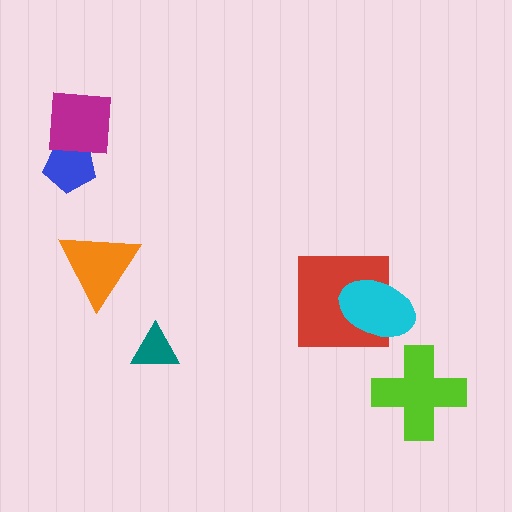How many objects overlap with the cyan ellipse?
1 object overlaps with the cyan ellipse.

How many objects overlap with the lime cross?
0 objects overlap with the lime cross.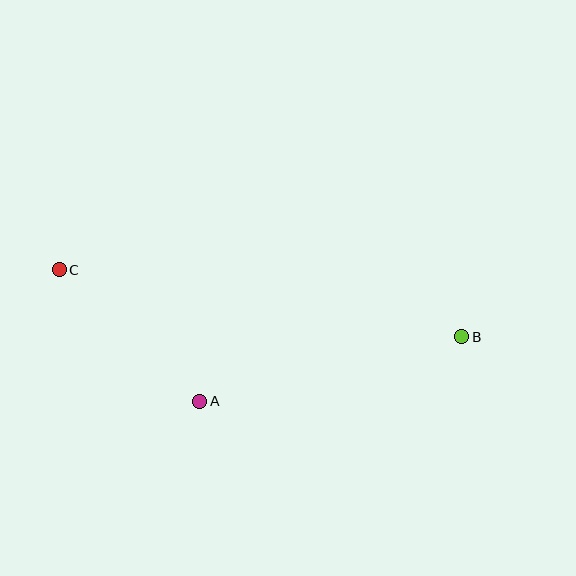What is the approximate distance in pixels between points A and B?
The distance between A and B is approximately 270 pixels.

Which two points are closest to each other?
Points A and C are closest to each other.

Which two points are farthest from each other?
Points B and C are farthest from each other.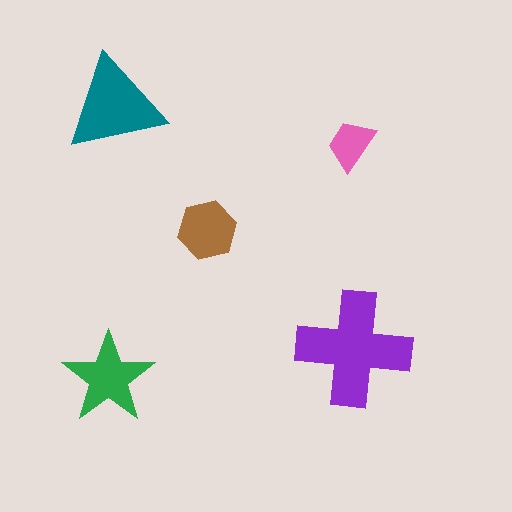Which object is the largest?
The purple cross.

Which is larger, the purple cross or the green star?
The purple cross.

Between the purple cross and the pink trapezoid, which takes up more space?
The purple cross.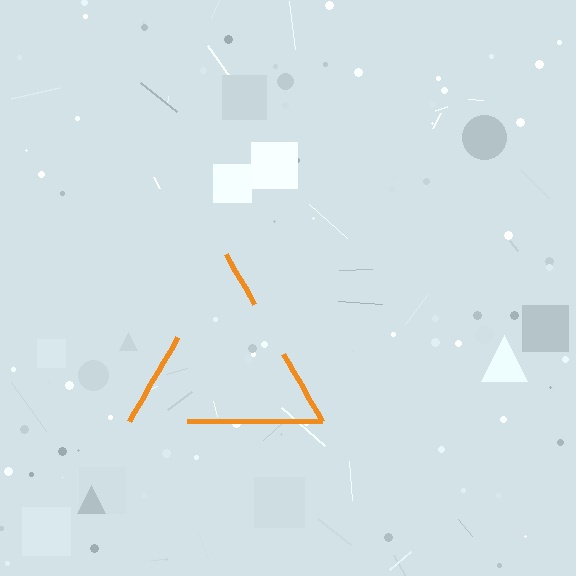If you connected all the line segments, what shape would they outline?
They would outline a triangle.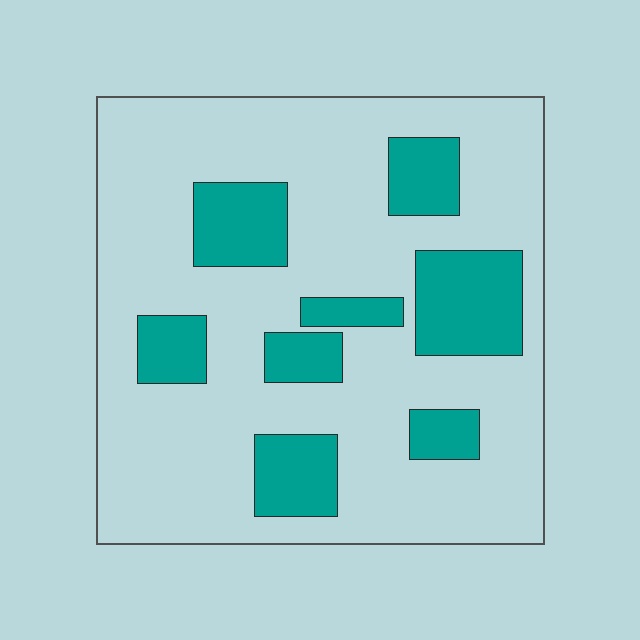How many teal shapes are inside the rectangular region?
8.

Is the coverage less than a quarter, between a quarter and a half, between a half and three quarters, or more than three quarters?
Less than a quarter.